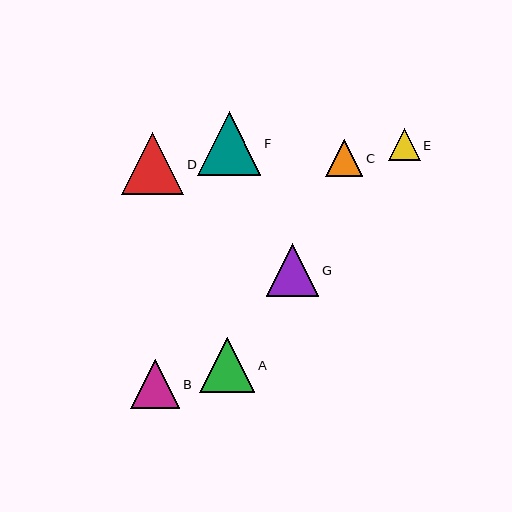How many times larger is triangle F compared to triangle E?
Triangle F is approximately 2.0 times the size of triangle E.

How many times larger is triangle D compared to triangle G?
Triangle D is approximately 1.2 times the size of triangle G.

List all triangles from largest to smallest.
From largest to smallest: F, D, A, G, B, C, E.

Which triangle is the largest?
Triangle F is the largest with a size of approximately 64 pixels.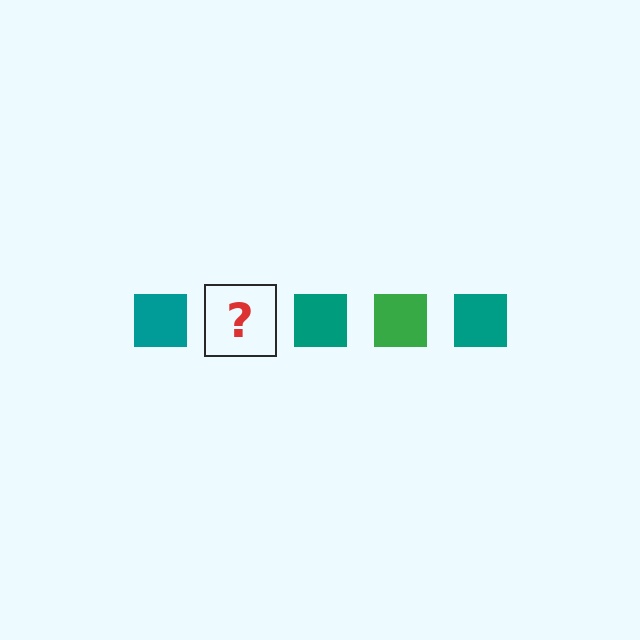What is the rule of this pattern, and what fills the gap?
The rule is that the pattern cycles through teal, green squares. The gap should be filled with a green square.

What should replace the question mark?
The question mark should be replaced with a green square.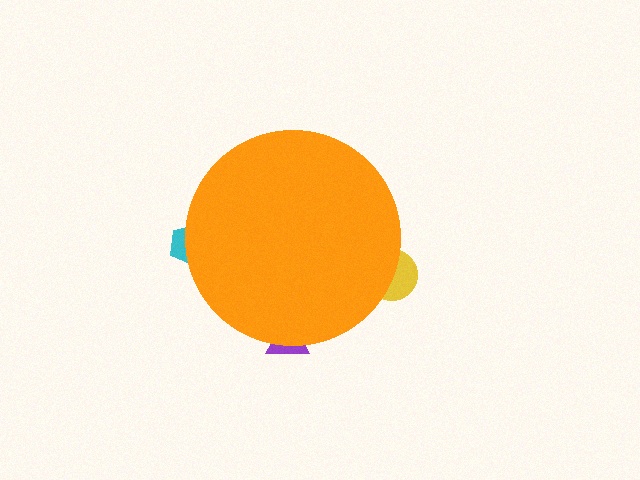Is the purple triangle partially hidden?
Yes, the purple triangle is partially hidden behind the orange circle.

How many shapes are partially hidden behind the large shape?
3 shapes are partially hidden.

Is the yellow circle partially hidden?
Yes, the yellow circle is partially hidden behind the orange circle.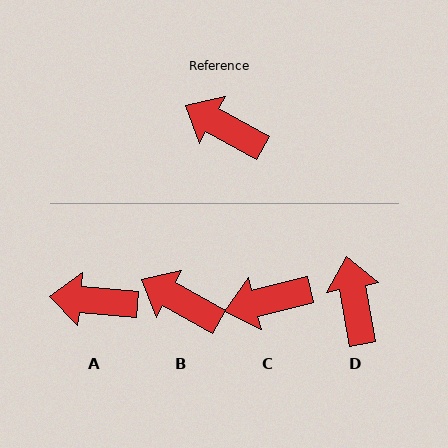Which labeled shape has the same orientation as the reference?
B.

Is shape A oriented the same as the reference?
No, it is off by about 24 degrees.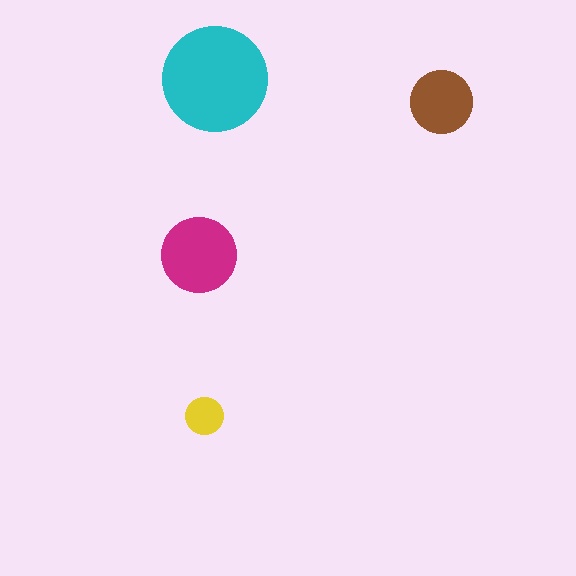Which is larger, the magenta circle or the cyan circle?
The cyan one.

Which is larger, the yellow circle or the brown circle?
The brown one.